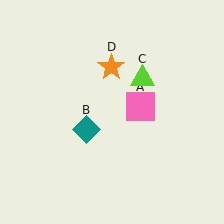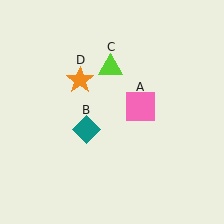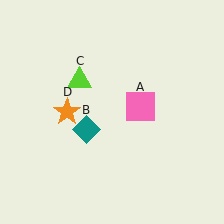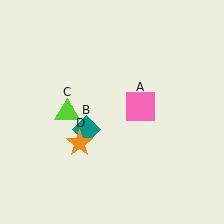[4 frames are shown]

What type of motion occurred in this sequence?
The lime triangle (object C), orange star (object D) rotated counterclockwise around the center of the scene.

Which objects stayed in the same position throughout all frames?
Pink square (object A) and teal diamond (object B) remained stationary.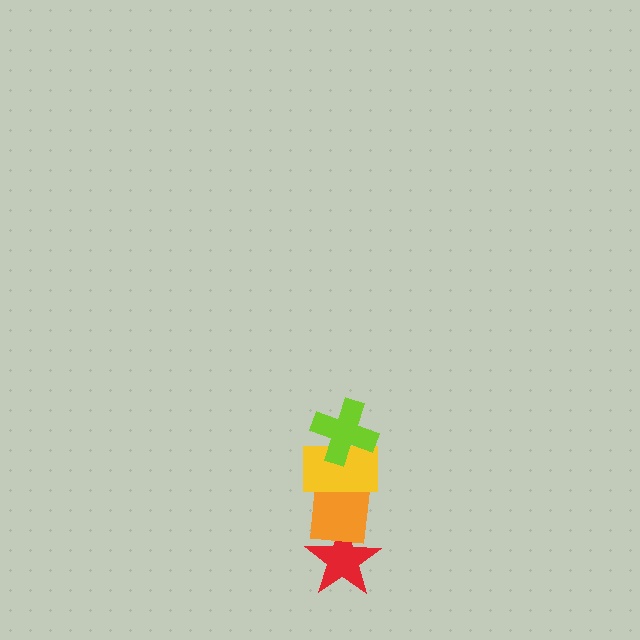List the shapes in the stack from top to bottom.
From top to bottom: the lime cross, the yellow rectangle, the orange square, the red star.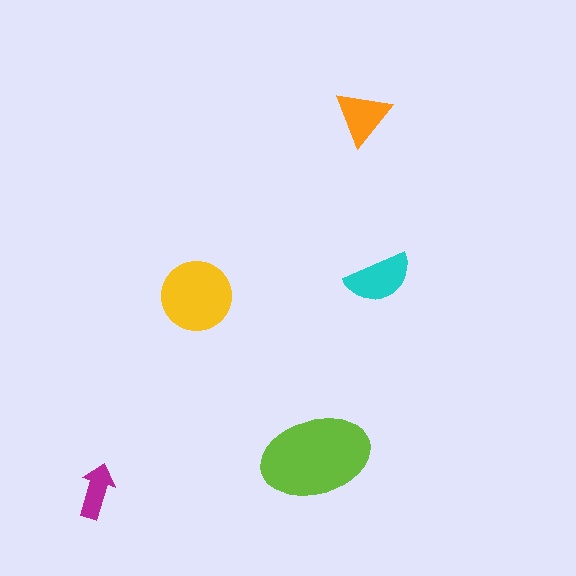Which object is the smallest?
The magenta arrow.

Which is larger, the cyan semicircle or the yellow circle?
The yellow circle.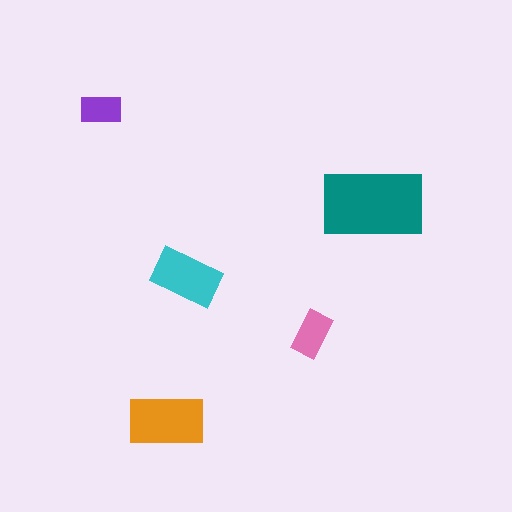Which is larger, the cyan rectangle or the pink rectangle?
The cyan one.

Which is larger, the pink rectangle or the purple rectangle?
The pink one.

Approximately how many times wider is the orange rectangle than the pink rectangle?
About 1.5 times wider.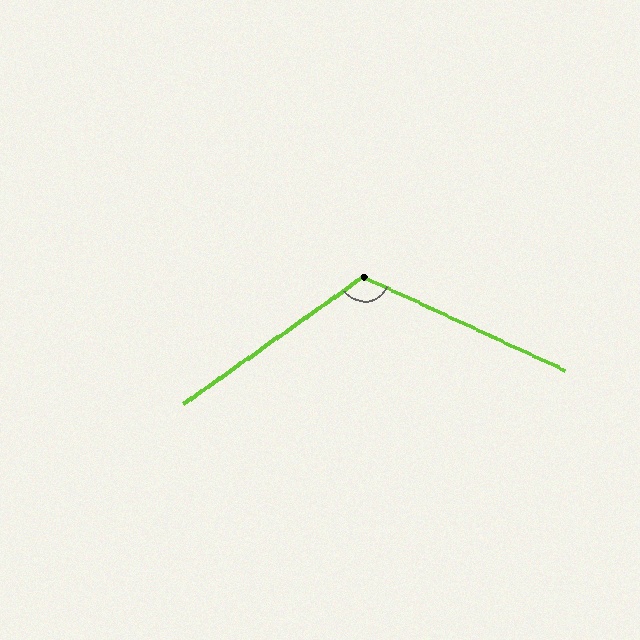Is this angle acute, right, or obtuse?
It is obtuse.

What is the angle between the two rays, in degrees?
Approximately 120 degrees.